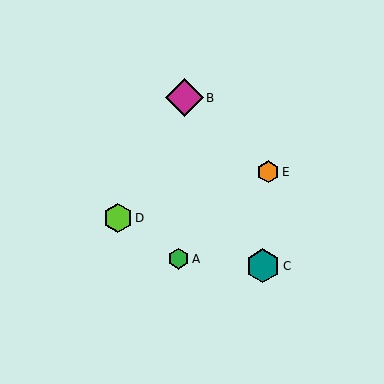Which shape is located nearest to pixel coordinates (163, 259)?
The green hexagon (labeled A) at (178, 259) is nearest to that location.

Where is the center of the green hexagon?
The center of the green hexagon is at (178, 259).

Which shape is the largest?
The magenta diamond (labeled B) is the largest.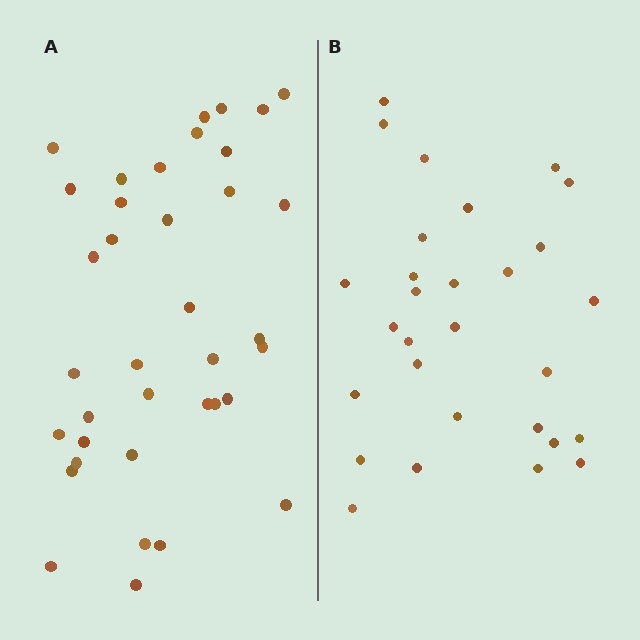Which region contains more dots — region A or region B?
Region A (the left region) has more dots.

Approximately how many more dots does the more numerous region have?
Region A has roughly 8 or so more dots than region B.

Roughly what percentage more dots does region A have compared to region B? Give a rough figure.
About 30% more.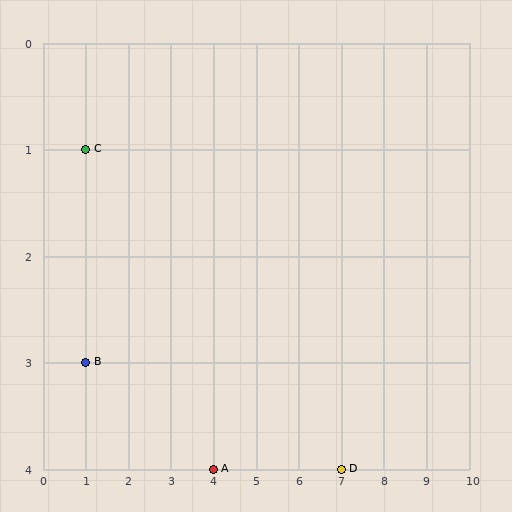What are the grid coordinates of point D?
Point D is at grid coordinates (7, 4).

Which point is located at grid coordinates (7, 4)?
Point D is at (7, 4).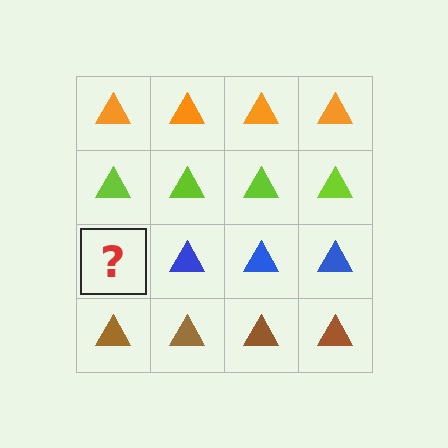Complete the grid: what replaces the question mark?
The question mark should be replaced with a blue triangle.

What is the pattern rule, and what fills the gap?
The rule is that each row has a consistent color. The gap should be filled with a blue triangle.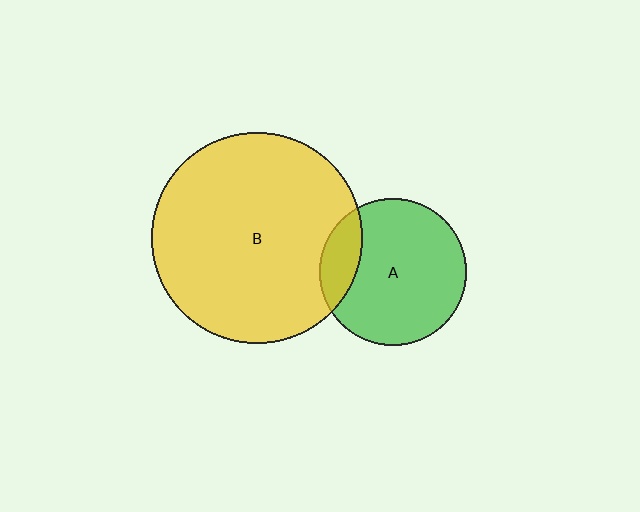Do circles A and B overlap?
Yes.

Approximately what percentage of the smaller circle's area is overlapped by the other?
Approximately 20%.